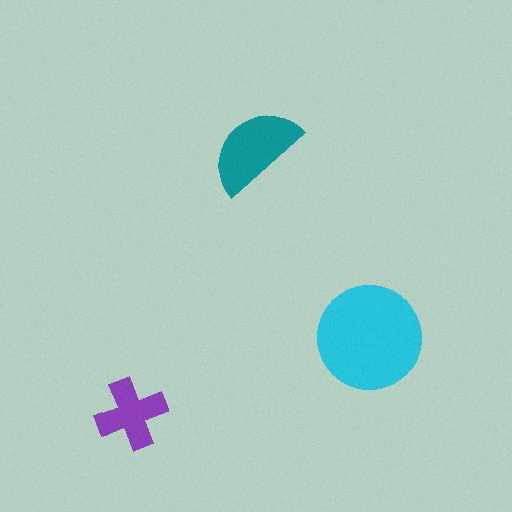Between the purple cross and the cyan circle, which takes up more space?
The cyan circle.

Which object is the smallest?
The purple cross.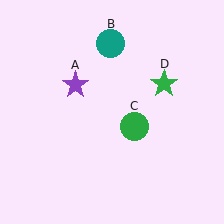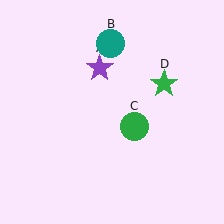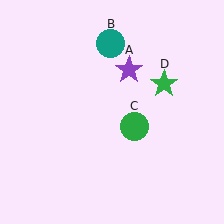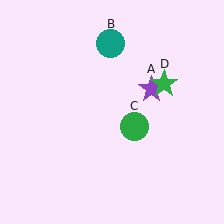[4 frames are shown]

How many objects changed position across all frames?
1 object changed position: purple star (object A).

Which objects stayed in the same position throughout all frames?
Teal circle (object B) and green circle (object C) and green star (object D) remained stationary.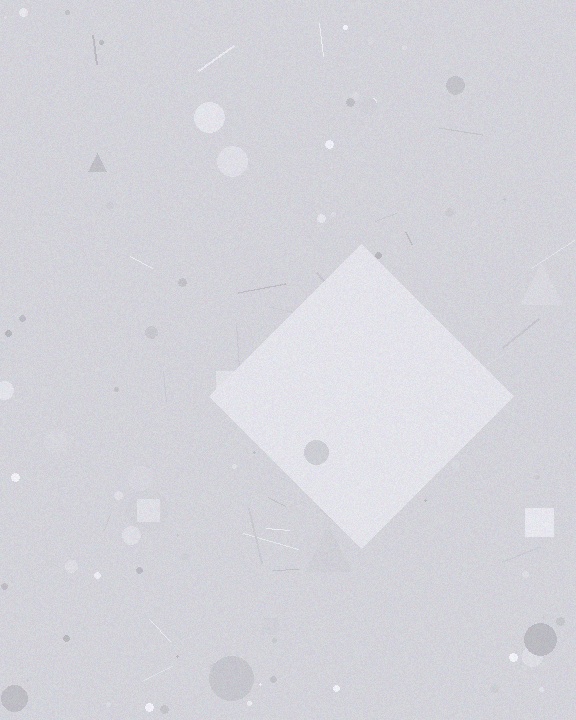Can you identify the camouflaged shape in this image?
The camouflaged shape is a diamond.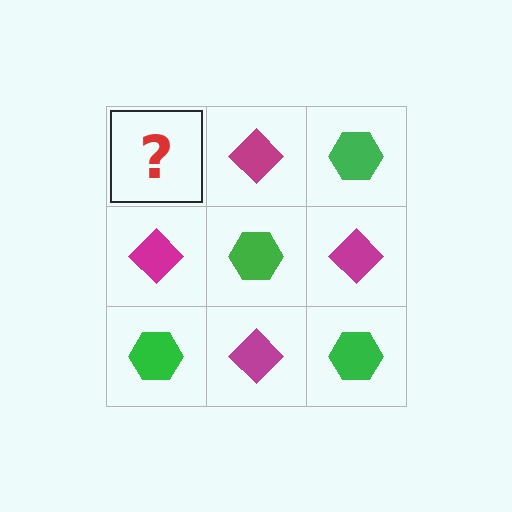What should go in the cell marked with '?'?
The missing cell should contain a green hexagon.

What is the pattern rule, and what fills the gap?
The rule is that it alternates green hexagon and magenta diamond in a checkerboard pattern. The gap should be filled with a green hexagon.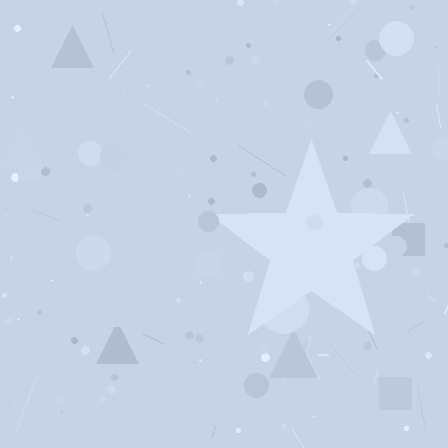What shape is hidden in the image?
A star is hidden in the image.